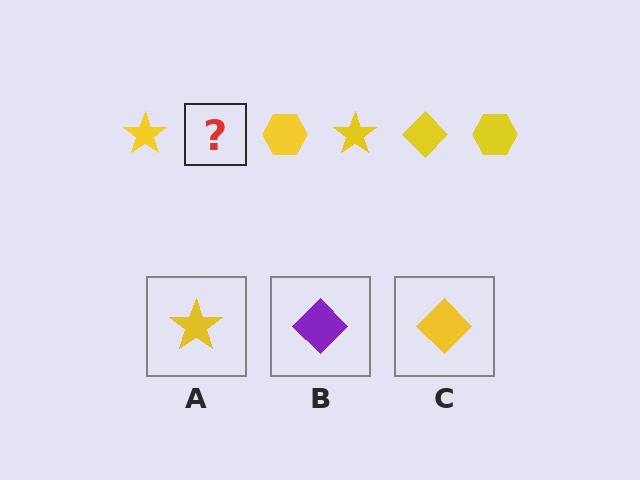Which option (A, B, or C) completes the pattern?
C.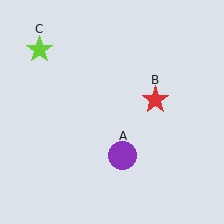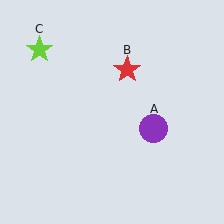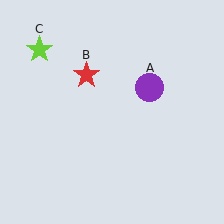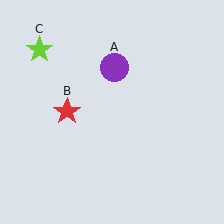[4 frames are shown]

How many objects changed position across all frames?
2 objects changed position: purple circle (object A), red star (object B).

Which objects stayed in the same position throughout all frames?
Lime star (object C) remained stationary.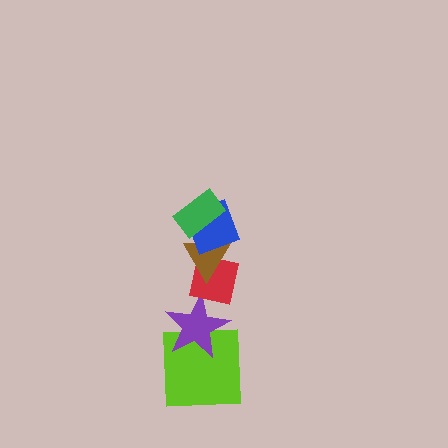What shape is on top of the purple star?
The red square is on top of the purple star.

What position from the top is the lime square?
The lime square is 6th from the top.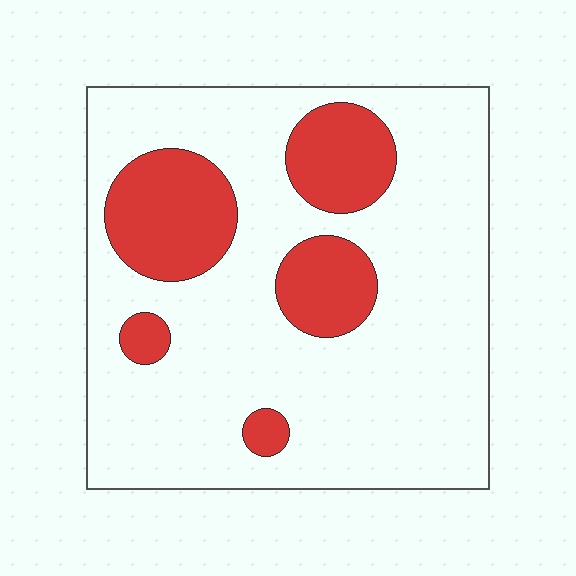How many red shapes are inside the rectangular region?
5.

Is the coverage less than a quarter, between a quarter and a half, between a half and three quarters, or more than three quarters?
Less than a quarter.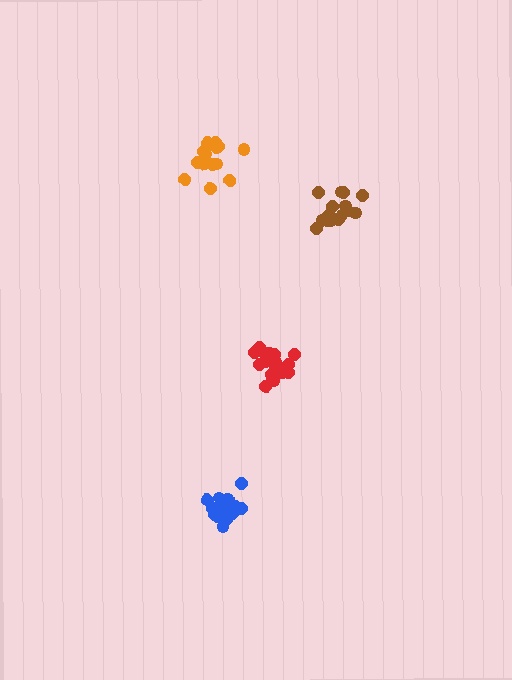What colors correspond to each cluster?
The clusters are colored: red, blue, brown, orange.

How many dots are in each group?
Group 1: 20 dots, Group 2: 15 dots, Group 3: 16 dots, Group 4: 15 dots (66 total).